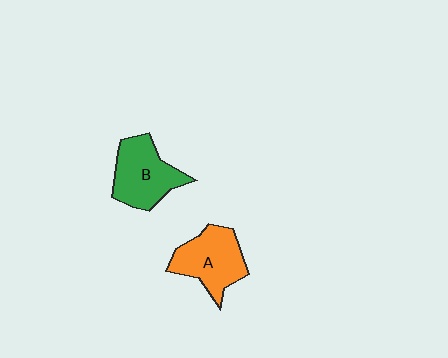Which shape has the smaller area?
Shape A (orange).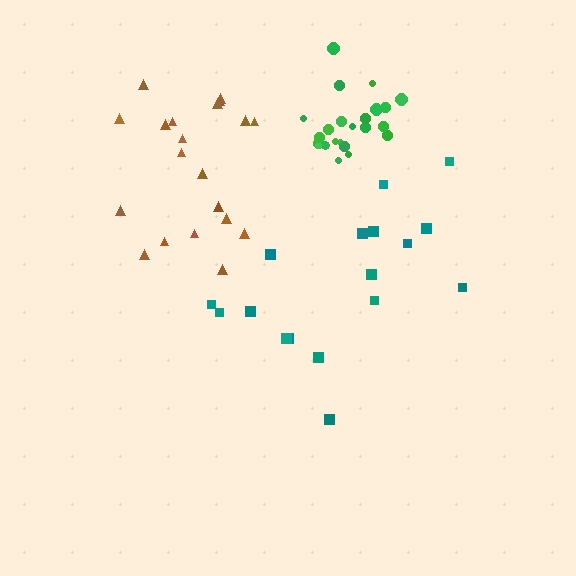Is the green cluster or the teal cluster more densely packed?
Green.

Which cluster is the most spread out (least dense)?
Teal.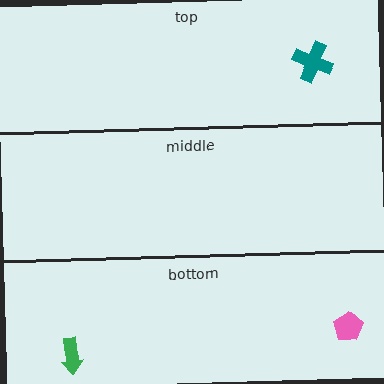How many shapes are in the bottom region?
2.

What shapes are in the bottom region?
The green arrow, the pink pentagon.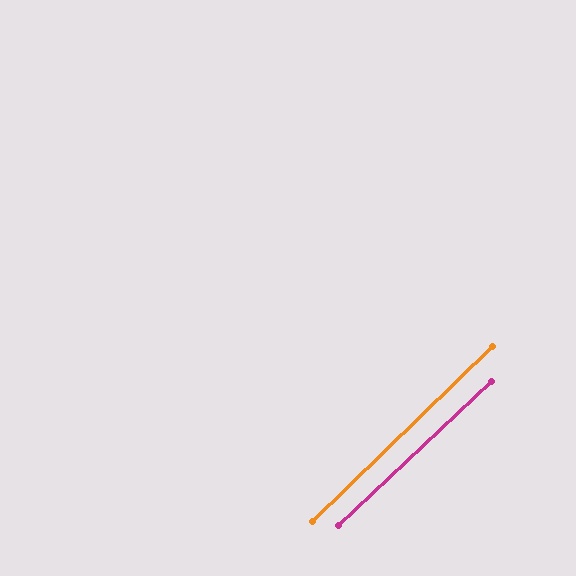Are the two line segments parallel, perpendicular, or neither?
Parallel — their directions differ by only 1.1°.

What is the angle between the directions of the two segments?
Approximately 1 degree.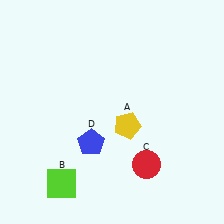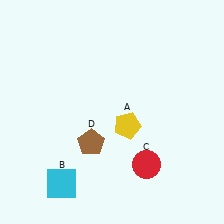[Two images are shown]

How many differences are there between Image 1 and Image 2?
There are 2 differences between the two images.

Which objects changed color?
B changed from lime to cyan. D changed from blue to brown.